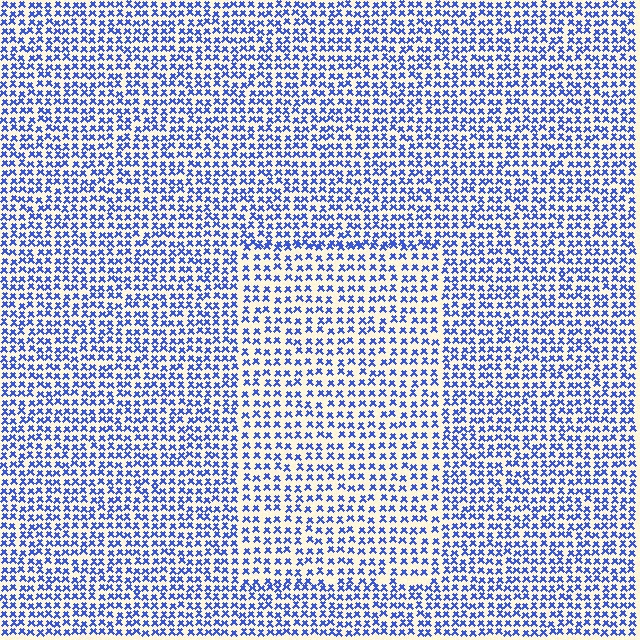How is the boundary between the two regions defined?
The boundary is defined by a change in element density (approximately 1.4x ratio). All elements are the same color, size, and shape.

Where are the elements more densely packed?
The elements are more densely packed outside the rectangle boundary.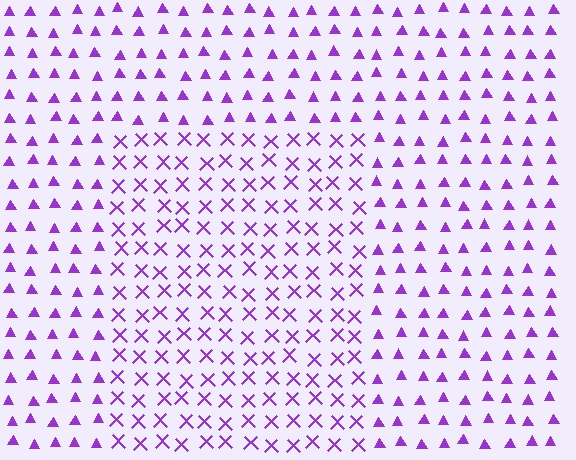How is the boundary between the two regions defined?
The boundary is defined by a change in element shape: X marks inside vs. triangles outside. All elements share the same color and spacing.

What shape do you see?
I see a rectangle.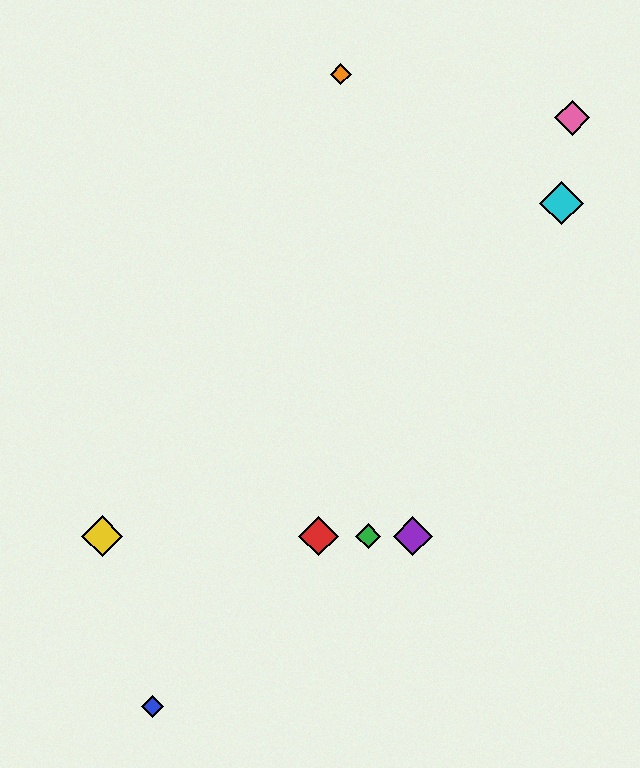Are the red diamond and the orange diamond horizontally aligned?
No, the red diamond is at y≈536 and the orange diamond is at y≈74.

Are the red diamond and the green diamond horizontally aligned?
Yes, both are at y≈536.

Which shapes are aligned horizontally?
The red diamond, the green diamond, the yellow diamond, the purple diamond are aligned horizontally.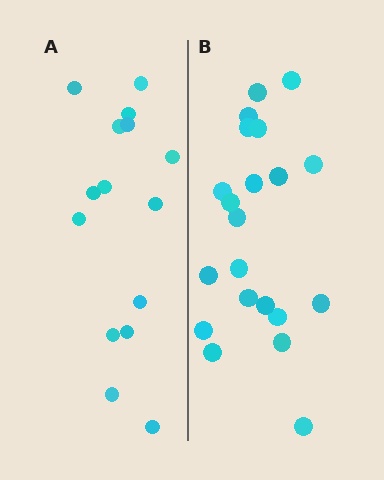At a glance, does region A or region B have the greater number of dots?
Region B (the right region) has more dots.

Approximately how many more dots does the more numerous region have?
Region B has about 6 more dots than region A.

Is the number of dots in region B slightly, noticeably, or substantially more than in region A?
Region B has noticeably more, but not dramatically so. The ratio is roughly 1.4 to 1.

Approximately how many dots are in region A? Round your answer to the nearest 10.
About 20 dots. (The exact count is 15, which rounds to 20.)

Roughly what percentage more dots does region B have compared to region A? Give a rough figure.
About 40% more.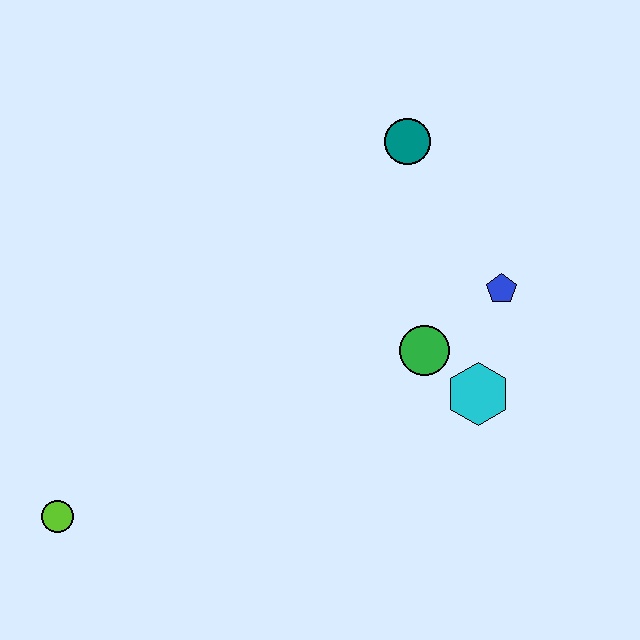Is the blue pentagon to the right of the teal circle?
Yes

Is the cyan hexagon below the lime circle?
No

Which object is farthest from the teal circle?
The lime circle is farthest from the teal circle.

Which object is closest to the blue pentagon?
The green circle is closest to the blue pentagon.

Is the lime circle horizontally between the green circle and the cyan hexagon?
No